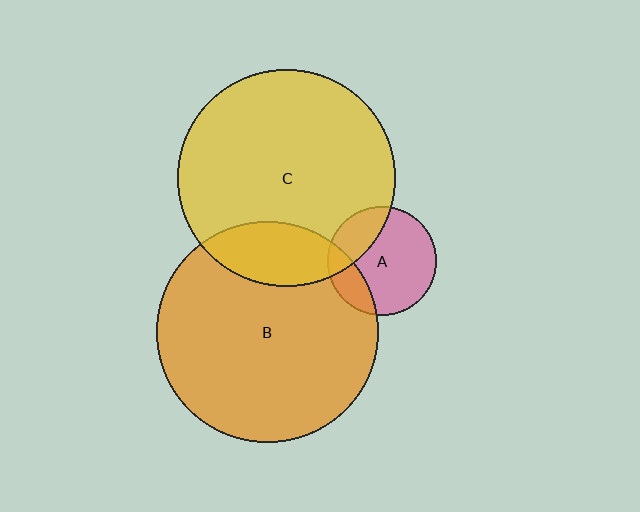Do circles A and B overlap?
Yes.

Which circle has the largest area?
Circle B (orange).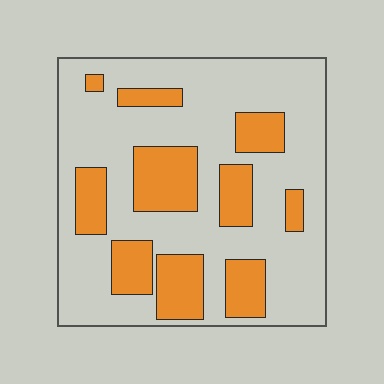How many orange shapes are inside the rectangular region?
10.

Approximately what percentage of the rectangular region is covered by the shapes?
Approximately 30%.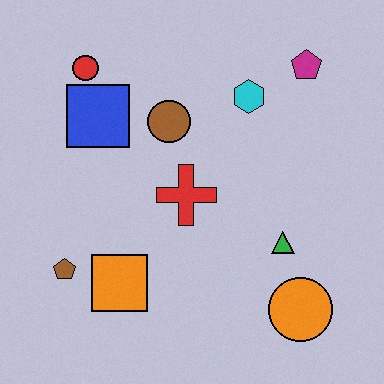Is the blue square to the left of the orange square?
Yes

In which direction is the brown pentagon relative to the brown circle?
The brown pentagon is below the brown circle.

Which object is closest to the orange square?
The brown pentagon is closest to the orange square.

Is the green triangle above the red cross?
No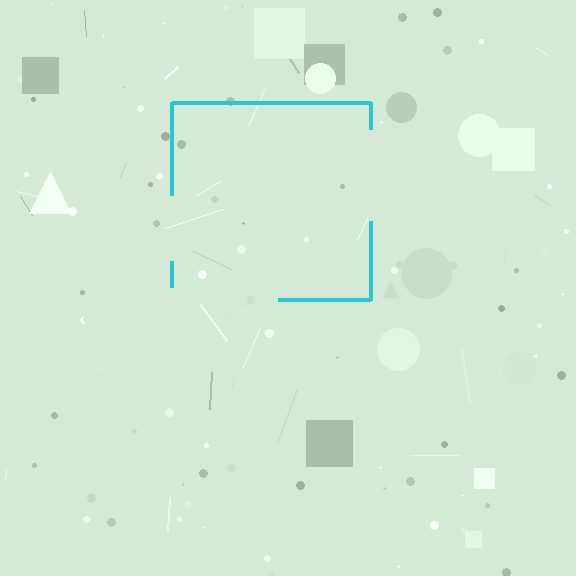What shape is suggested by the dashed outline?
The dashed outline suggests a square.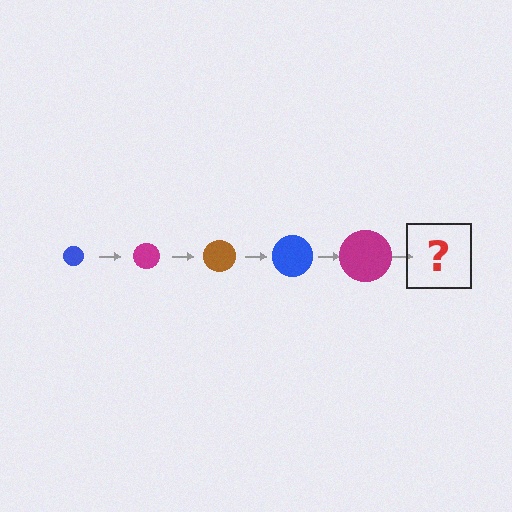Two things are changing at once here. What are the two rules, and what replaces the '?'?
The two rules are that the circle grows larger each step and the color cycles through blue, magenta, and brown. The '?' should be a brown circle, larger than the previous one.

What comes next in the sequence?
The next element should be a brown circle, larger than the previous one.